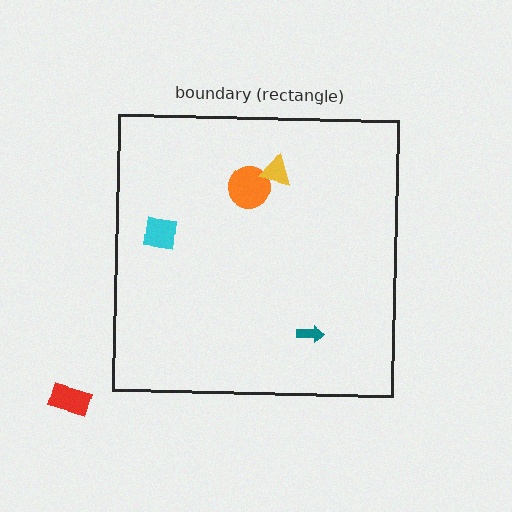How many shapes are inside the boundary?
4 inside, 1 outside.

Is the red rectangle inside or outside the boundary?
Outside.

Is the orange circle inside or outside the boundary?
Inside.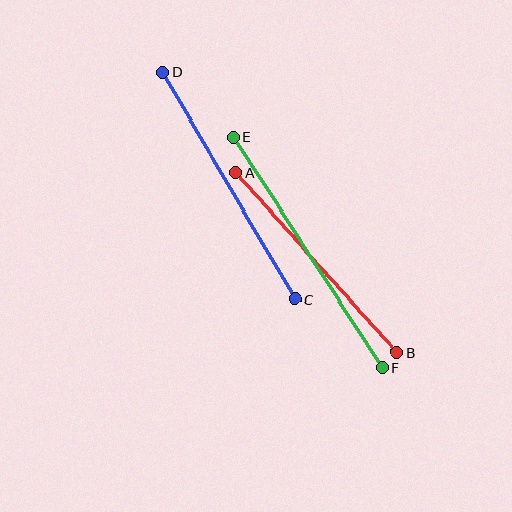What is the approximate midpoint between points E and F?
The midpoint is at approximately (308, 252) pixels.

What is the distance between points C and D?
The distance is approximately 263 pixels.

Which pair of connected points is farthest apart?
Points E and F are farthest apart.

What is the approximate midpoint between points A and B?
The midpoint is at approximately (316, 262) pixels.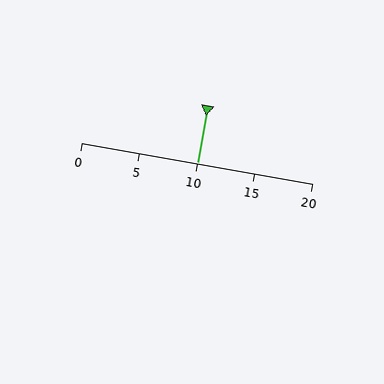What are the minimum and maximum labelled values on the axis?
The axis runs from 0 to 20.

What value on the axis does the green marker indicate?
The marker indicates approximately 10.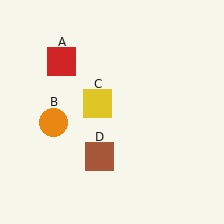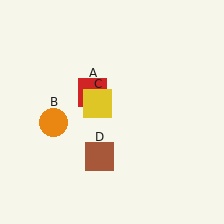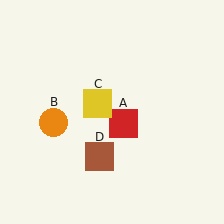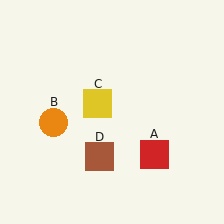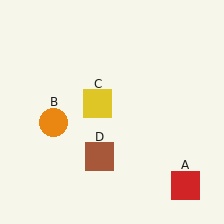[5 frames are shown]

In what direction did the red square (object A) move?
The red square (object A) moved down and to the right.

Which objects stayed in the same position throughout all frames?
Orange circle (object B) and yellow square (object C) and brown square (object D) remained stationary.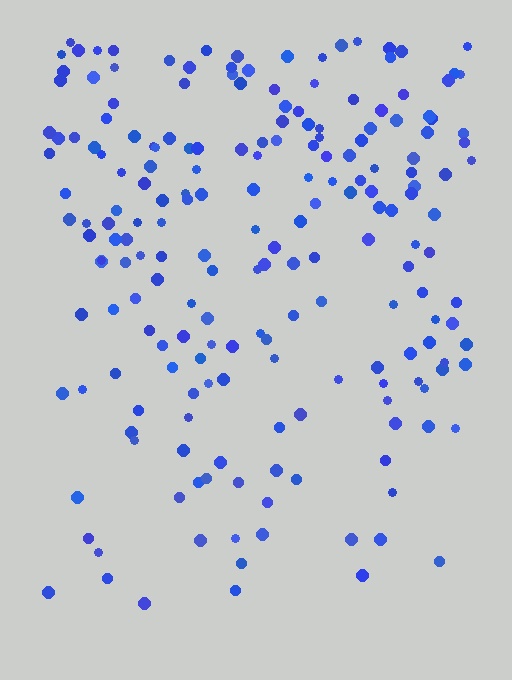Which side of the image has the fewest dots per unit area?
The bottom.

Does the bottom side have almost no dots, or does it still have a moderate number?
Still a moderate number, just noticeably fewer than the top.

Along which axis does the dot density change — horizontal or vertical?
Vertical.